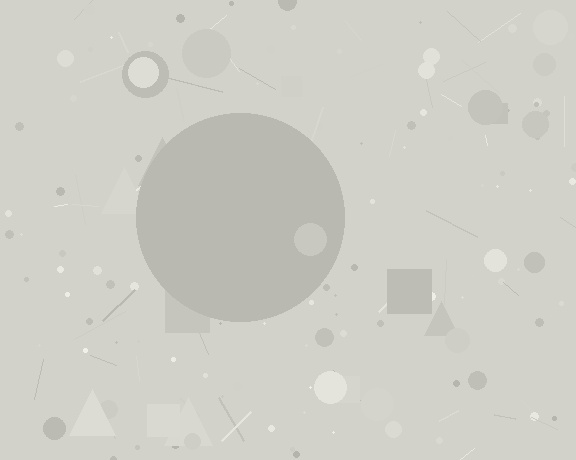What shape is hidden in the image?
A circle is hidden in the image.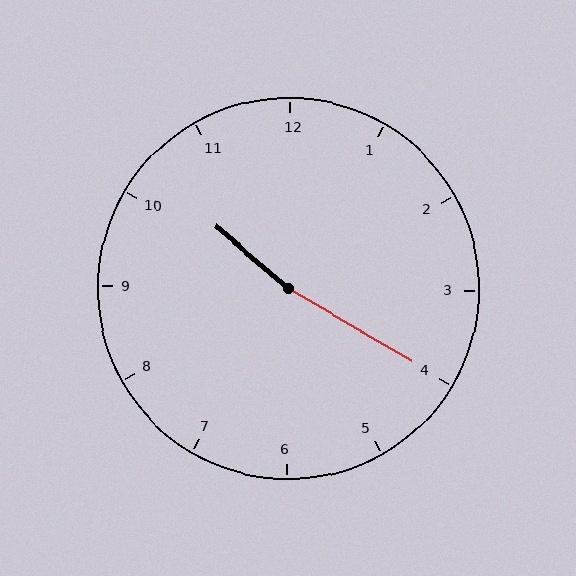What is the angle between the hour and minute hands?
Approximately 170 degrees.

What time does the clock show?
10:20.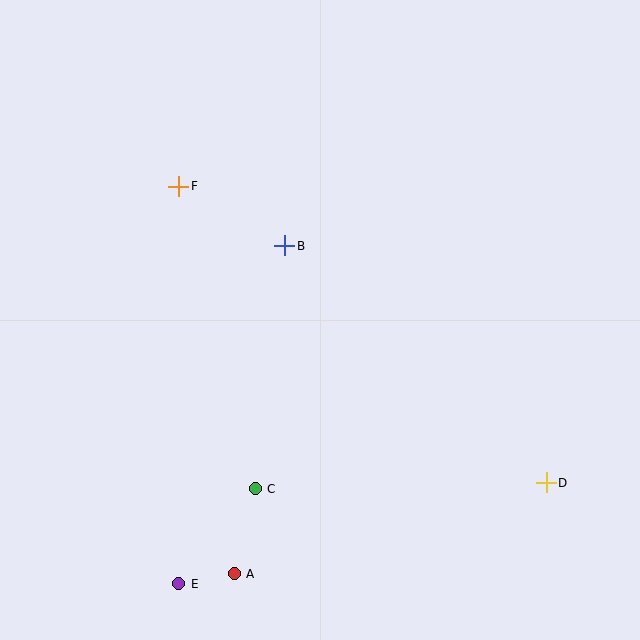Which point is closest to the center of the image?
Point B at (285, 246) is closest to the center.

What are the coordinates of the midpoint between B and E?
The midpoint between B and E is at (232, 415).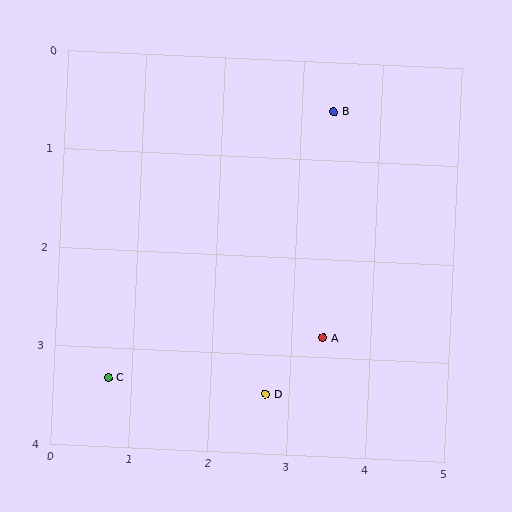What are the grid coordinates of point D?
Point D is at approximately (2.7, 3.4).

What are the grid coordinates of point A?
Point A is at approximately (3.4, 2.8).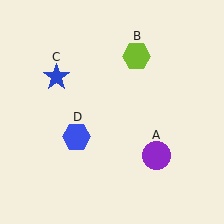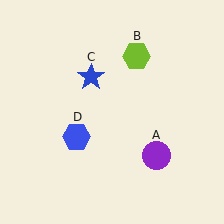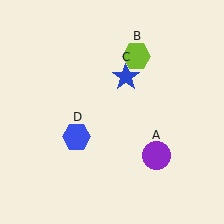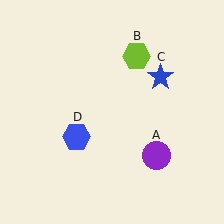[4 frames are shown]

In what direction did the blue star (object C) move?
The blue star (object C) moved right.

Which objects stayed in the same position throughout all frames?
Purple circle (object A) and lime hexagon (object B) and blue hexagon (object D) remained stationary.